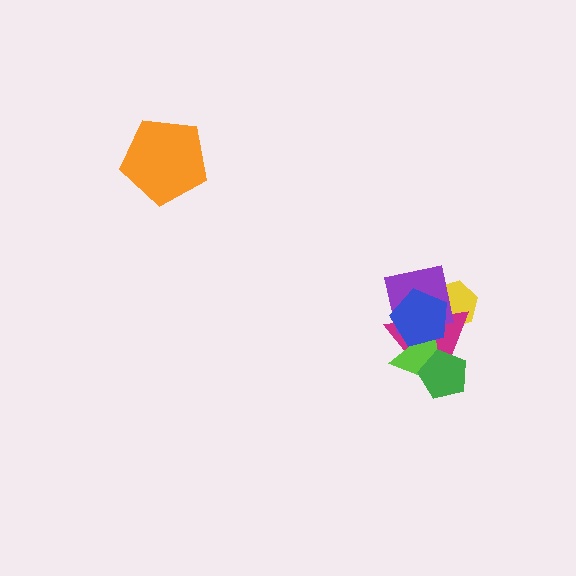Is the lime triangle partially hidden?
Yes, it is partially covered by another shape.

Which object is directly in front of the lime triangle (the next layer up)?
The green pentagon is directly in front of the lime triangle.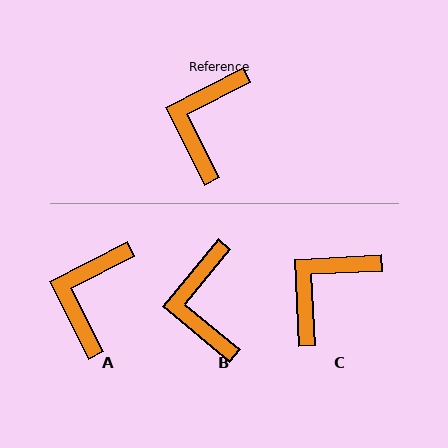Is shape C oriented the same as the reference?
No, it is off by about 24 degrees.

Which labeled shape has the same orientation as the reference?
A.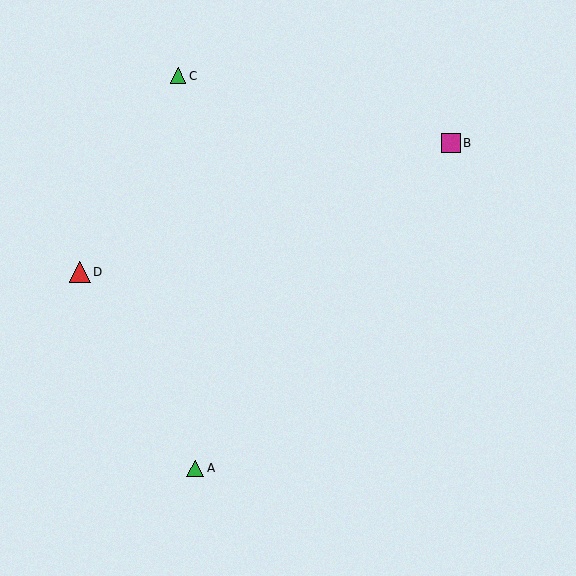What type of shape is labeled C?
Shape C is a green triangle.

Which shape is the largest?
The red triangle (labeled D) is the largest.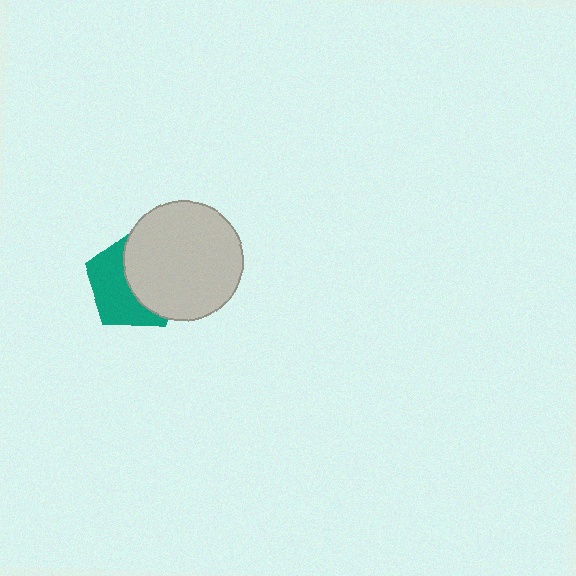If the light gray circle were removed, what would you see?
You would see the complete teal pentagon.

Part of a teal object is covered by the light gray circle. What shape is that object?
It is a pentagon.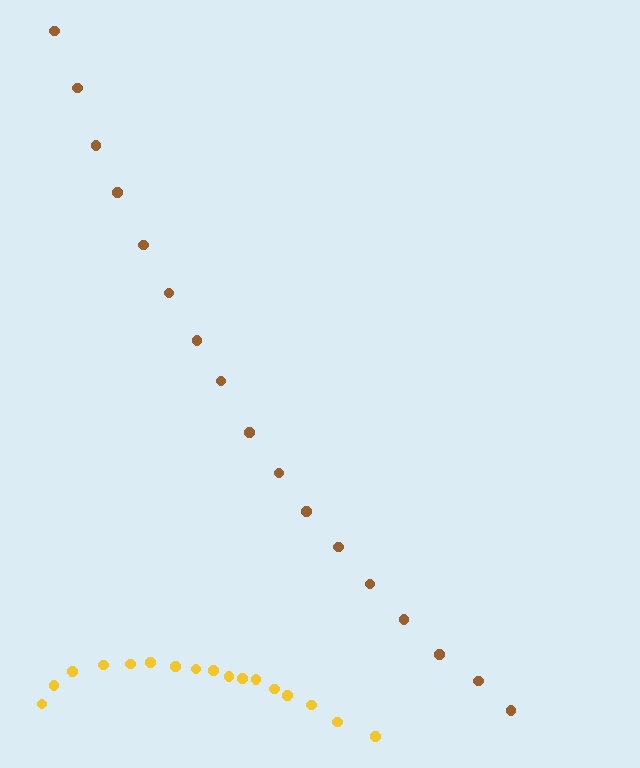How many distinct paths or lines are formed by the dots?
There are 2 distinct paths.